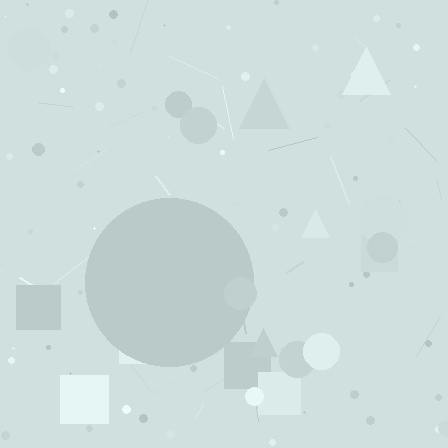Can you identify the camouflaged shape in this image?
The camouflaged shape is a circle.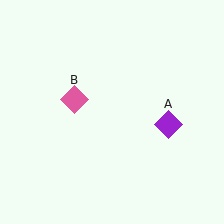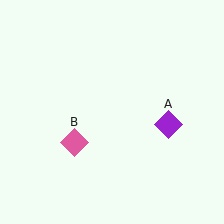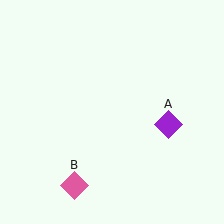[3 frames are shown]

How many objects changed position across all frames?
1 object changed position: pink diamond (object B).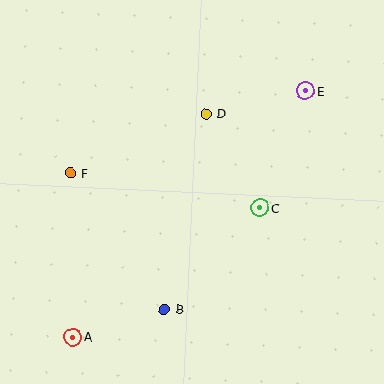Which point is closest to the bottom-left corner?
Point A is closest to the bottom-left corner.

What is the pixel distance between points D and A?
The distance between D and A is 260 pixels.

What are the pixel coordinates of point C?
Point C is at (260, 208).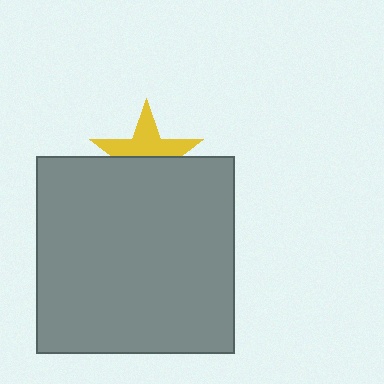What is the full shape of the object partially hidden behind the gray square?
The partially hidden object is a yellow star.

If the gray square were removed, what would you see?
You would see the complete yellow star.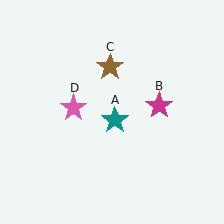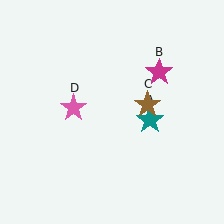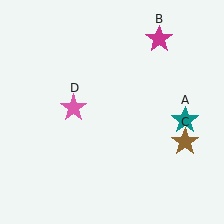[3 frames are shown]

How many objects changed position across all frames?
3 objects changed position: teal star (object A), magenta star (object B), brown star (object C).